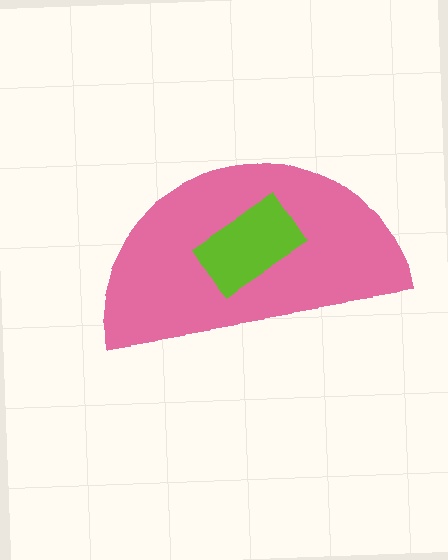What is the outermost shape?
The pink semicircle.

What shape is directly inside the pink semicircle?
The lime rectangle.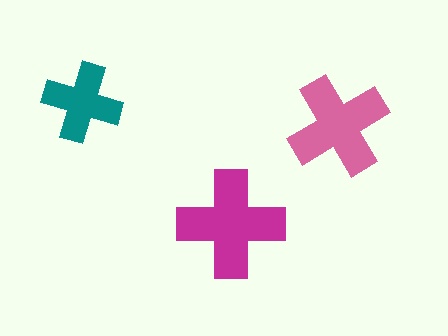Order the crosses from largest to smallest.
the magenta one, the pink one, the teal one.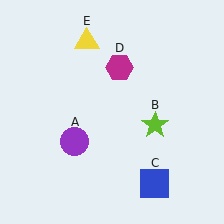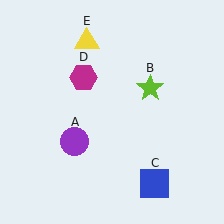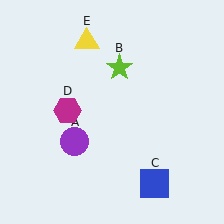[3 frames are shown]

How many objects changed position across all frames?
2 objects changed position: lime star (object B), magenta hexagon (object D).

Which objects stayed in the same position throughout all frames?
Purple circle (object A) and blue square (object C) and yellow triangle (object E) remained stationary.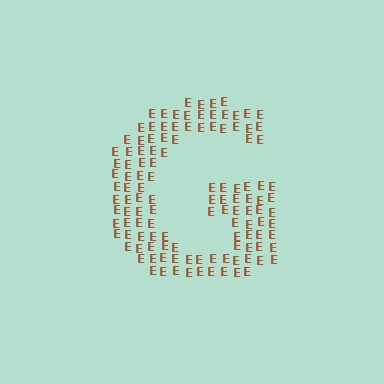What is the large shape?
The large shape is the letter G.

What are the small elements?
The small elements are letter E's.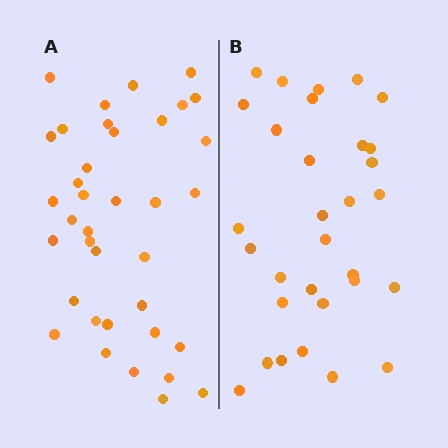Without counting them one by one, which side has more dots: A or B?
Region A (the left region) has more dots.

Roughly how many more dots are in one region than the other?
Region A has about 6 more dots than region B.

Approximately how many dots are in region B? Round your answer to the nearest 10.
About 30 dots. (The exact count is 31, which rounds to 30.)